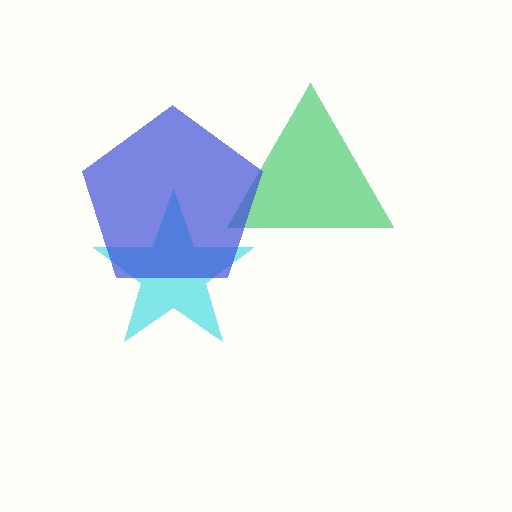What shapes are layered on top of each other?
The layered shapes are: a cyan star, a green triangle, a blue pentagon.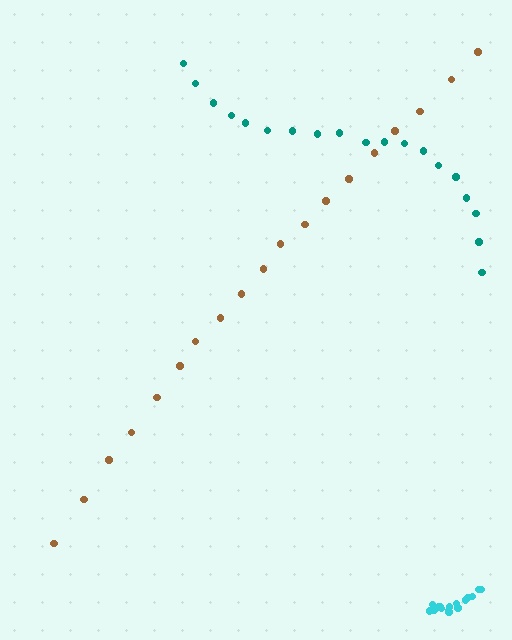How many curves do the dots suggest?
There are 3 distinct paths.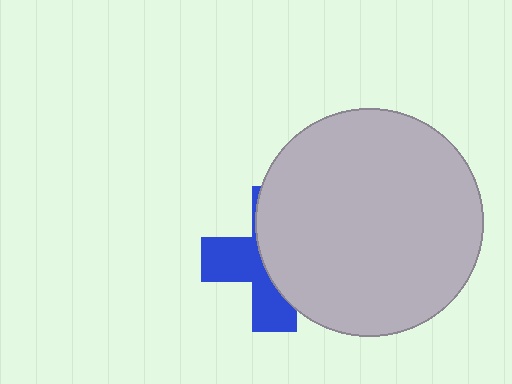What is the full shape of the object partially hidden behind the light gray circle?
The partially hidden object is a blue cross.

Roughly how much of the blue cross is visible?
A small part of it is visible (roughly 43%).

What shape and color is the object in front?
The object in front is a light gray circle.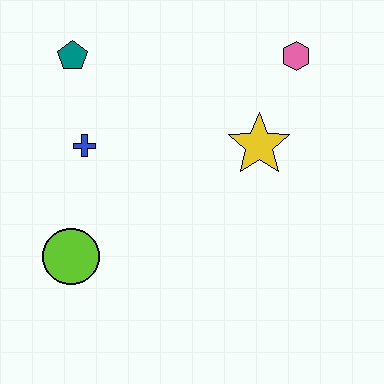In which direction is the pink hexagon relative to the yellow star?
The pink hexagon is above the yellow star.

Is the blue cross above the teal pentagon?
No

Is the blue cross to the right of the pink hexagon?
No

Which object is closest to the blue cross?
The teal pentagon is closest to the blue cross.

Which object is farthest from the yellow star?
The lime circle is farthest from the yellow star.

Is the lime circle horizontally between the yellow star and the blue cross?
No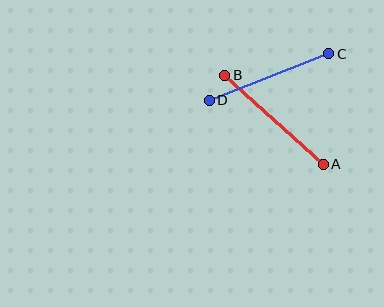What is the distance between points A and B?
The distance is approximately 133 pixels.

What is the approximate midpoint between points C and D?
The midpoint is at approximately (269, 77) pixels.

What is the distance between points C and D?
The distance is approximately 128 pixels.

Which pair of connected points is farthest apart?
Points A and B are farthest apart.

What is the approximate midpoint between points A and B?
The midpoint is at approximately (274, 120) pixels.